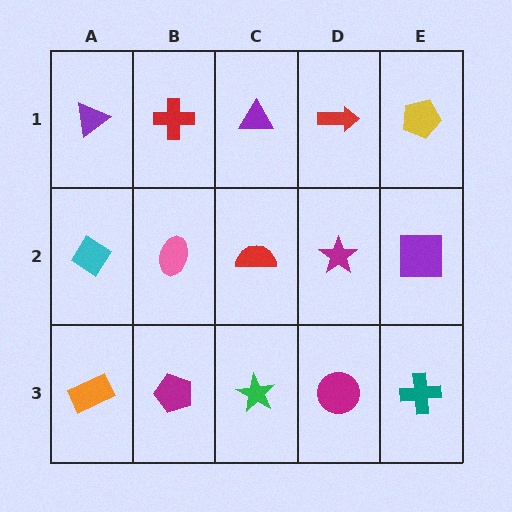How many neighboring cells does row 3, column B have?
3.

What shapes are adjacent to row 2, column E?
A yellow pentagon (row 1, column E), a teal cross (row 3, column E), a magenta star (row 2, column D).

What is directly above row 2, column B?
A red cross.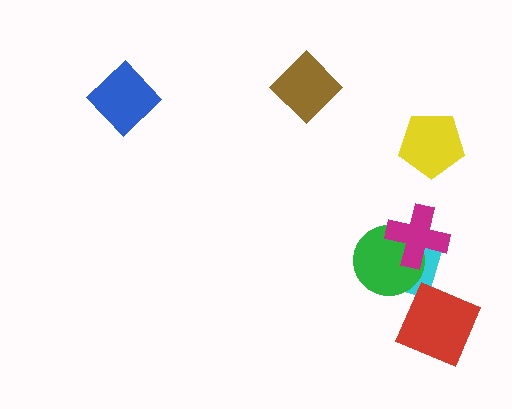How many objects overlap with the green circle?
2 objects overlap with the green circle.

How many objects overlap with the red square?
0 objects overlap with the red square.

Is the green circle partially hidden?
Yes, it is partially covered by another shape.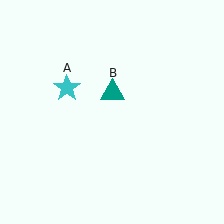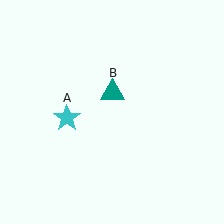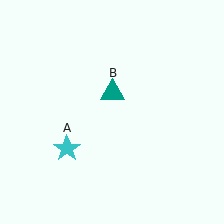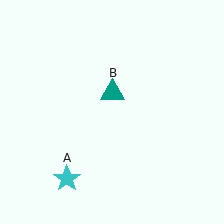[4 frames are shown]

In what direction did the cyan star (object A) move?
The cyan star (object A) moved down.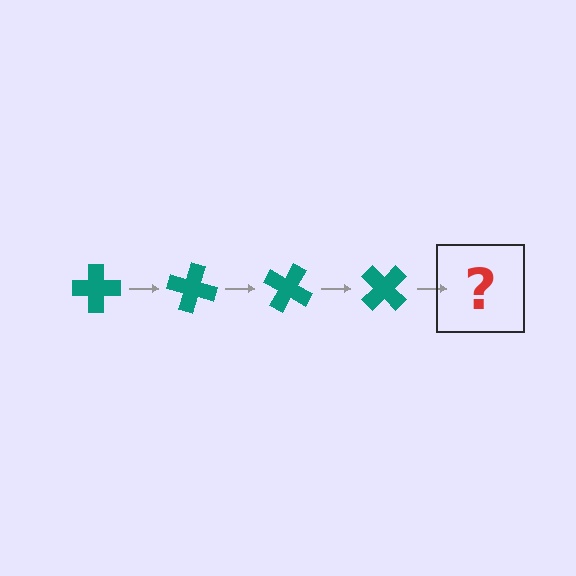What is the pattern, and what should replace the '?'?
The pattern is that the cross rotates 15 degrees each step. The '?' should be a teal cross rotated 60 degrees.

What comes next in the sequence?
The next element should be a teal cross rotated 60 degrees.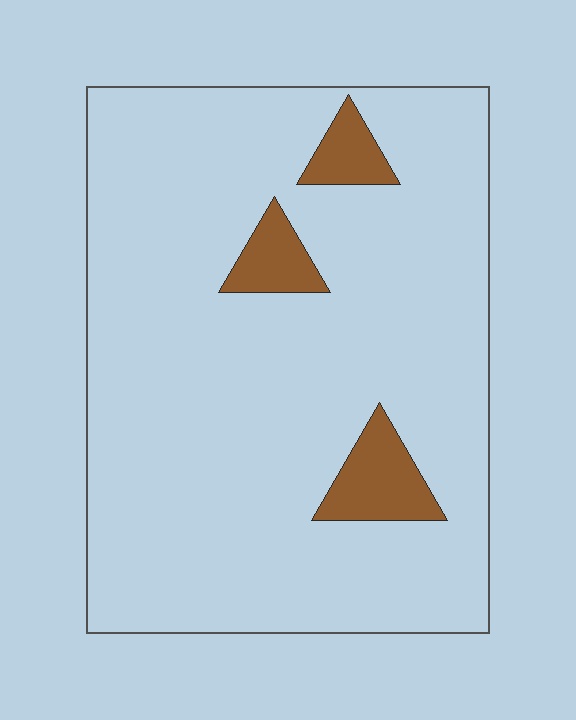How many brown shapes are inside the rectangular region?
3.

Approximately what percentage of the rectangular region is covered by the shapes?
Approximately 10%.